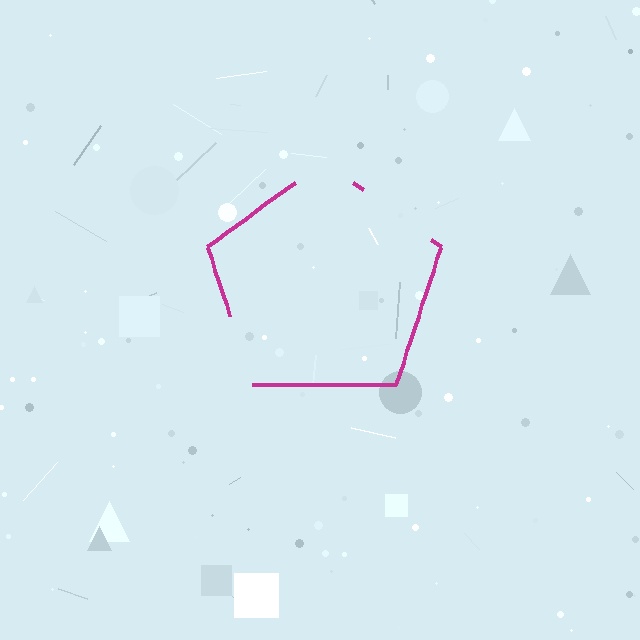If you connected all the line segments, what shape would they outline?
They would outline a pentagon.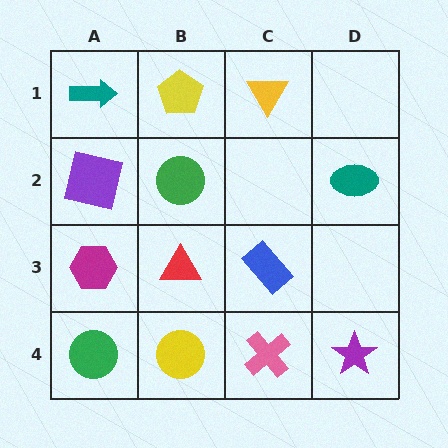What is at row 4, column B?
A yellow circle.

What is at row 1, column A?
A teal arrow.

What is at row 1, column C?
A yellow triangle.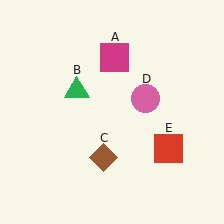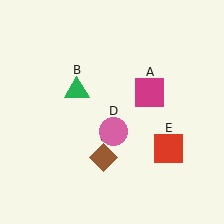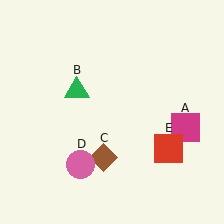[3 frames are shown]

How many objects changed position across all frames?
2 objects changed position: magenta square (object A), pink circle (object D).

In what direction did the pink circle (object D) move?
The pink circle (object D) moved down and to the left.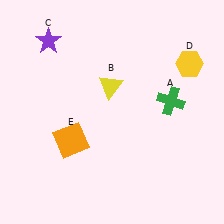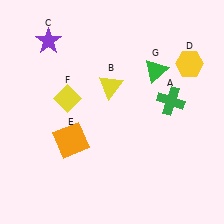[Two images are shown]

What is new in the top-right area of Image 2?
A green triangle (G) was added in the top-right area of Image 2.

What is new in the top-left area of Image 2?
A yellow diamond (F) was added in the top-left area of Image 2.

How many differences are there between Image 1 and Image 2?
There are 2 differences between the two images.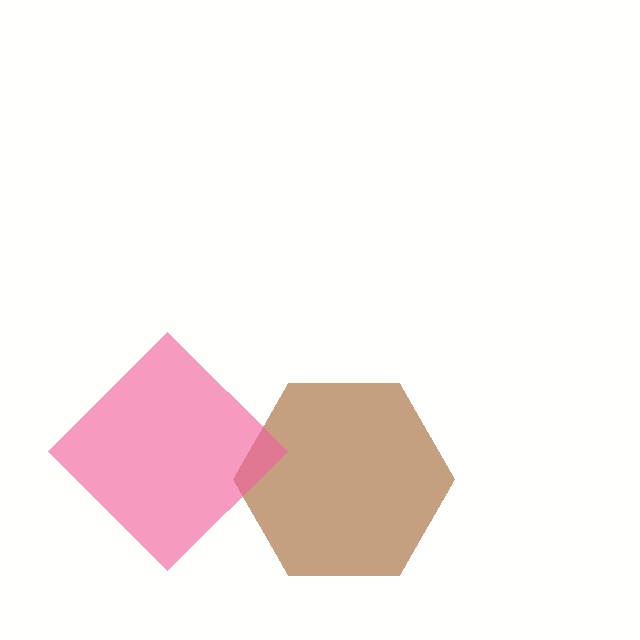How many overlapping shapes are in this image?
There are 2 overlapping shapes in the image.